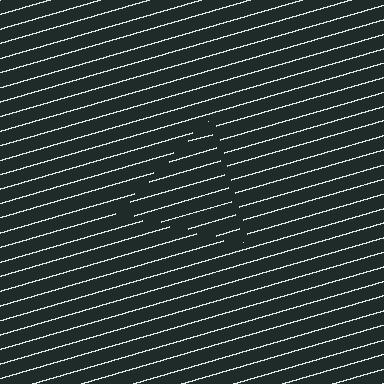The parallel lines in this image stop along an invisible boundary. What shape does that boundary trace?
An illusory triangle. The interior of the shape contains the same grating, shifted by half a period — the contour is defined by the phase discontinuity where line-ends from the inner and outer gratings abut.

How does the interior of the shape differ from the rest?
The interior of the shape contains the same grating, shifted by half a period — the contour is defined by the phase discontinuity where line-ends from the inner and outer gratings abut.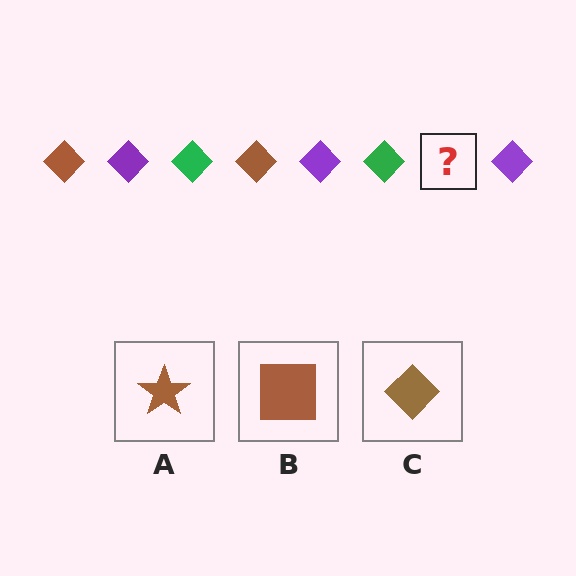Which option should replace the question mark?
Option C.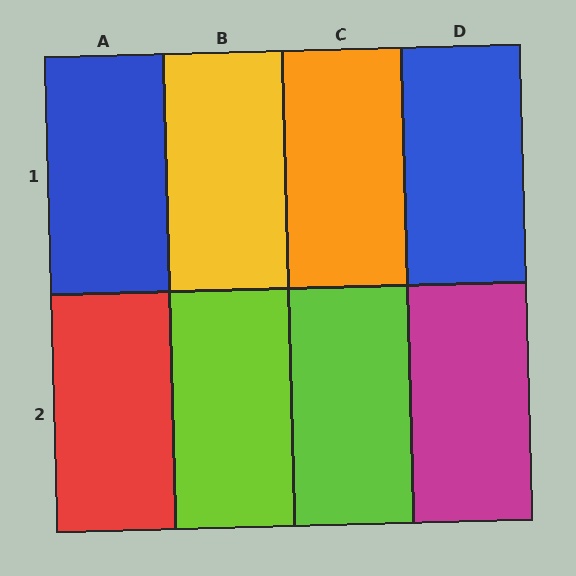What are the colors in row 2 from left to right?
Red, lime, lime, magenta.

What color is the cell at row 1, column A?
Blue.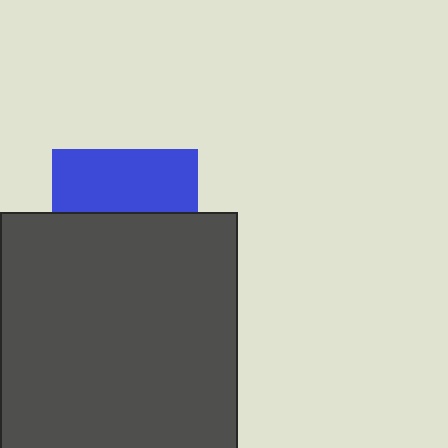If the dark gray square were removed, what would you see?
You would see the complete blue square.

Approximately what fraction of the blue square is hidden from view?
Roughly 57% of the blue square is hidden behind the dark gray square.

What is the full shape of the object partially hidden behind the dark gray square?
The partially hidden object is a blue square.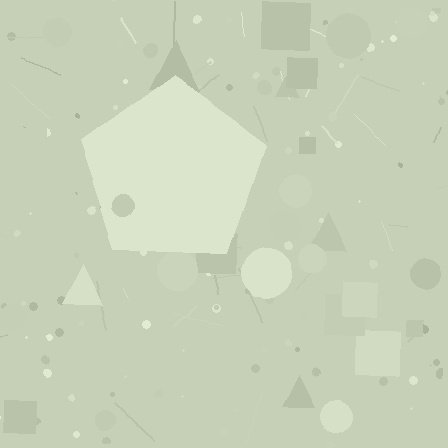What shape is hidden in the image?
A pentagon is hidden in the image.